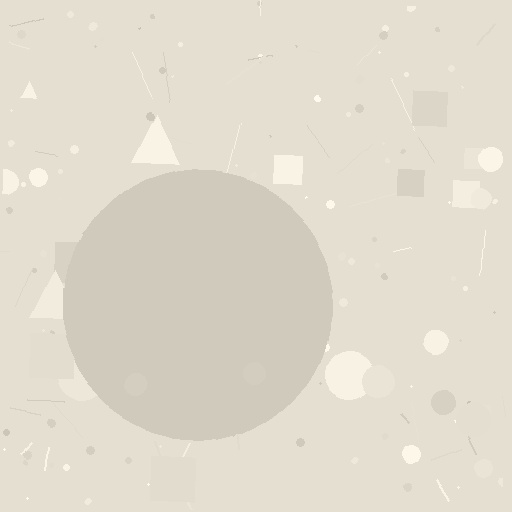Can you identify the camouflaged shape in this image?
The camouflaged shape is a circle.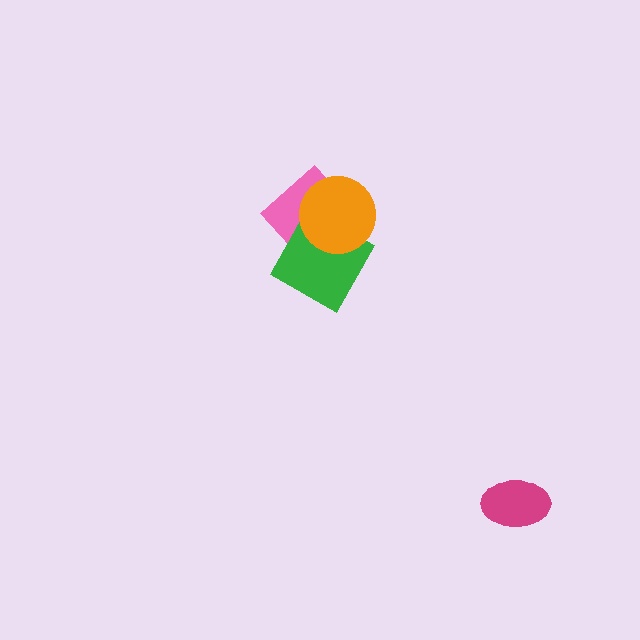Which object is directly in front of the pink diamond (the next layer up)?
The green square is directly in front of the pink diamond.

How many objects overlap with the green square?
2 objects overlap with the green square.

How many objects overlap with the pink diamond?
2 objects overlap with the pink diamond.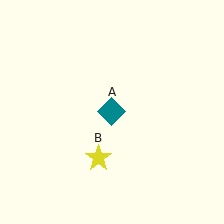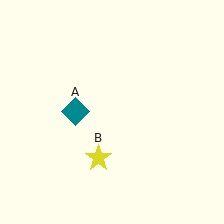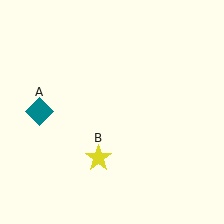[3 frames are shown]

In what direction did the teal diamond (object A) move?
The teal diamond (object A) moved left.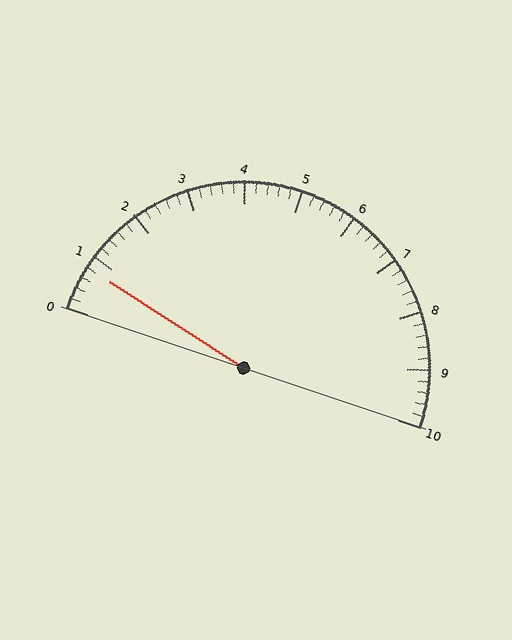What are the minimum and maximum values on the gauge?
The gauge ranges from 0 to 10.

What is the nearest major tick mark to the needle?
The nearest major tick mark is 1.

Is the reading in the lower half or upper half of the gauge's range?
The reading is in the lower half of the range (0 to 10).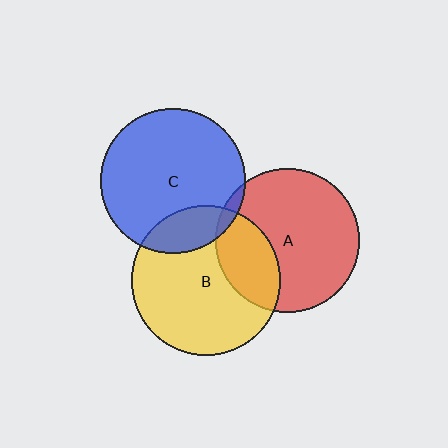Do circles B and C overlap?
Yes.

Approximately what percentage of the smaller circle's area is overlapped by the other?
Approximately 20%.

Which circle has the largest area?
Circle B (yellow).